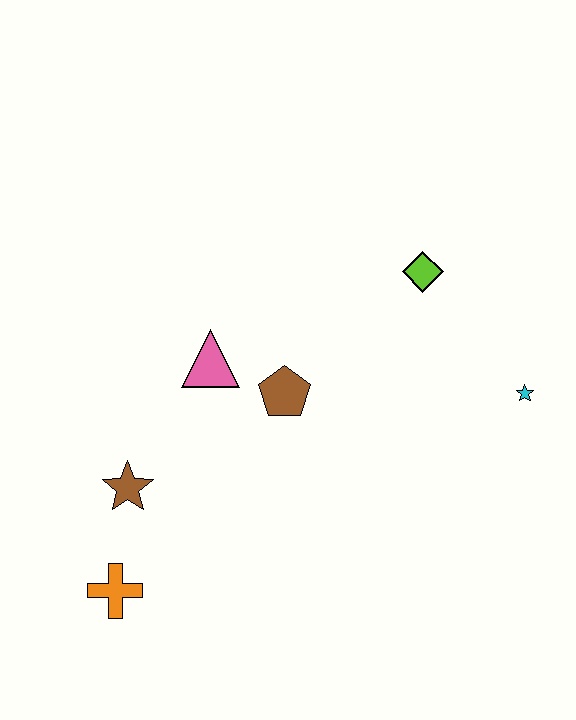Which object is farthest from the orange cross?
The cyan star is farthest from the orange cross.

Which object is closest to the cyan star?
The lime diamond is closest to the cyan star.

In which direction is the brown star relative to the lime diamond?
The brown star is to the left of the lime diamond.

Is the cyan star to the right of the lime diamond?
Yes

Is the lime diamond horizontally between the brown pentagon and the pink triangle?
No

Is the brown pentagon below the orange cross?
No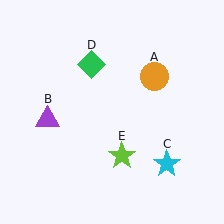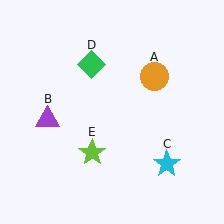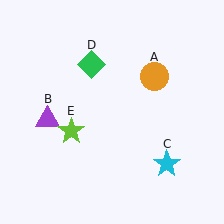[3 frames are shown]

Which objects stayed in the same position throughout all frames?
Orange circle (object A) and purple triangle (object B) and cyan star (object C) and green diamond (object D) remained stationary.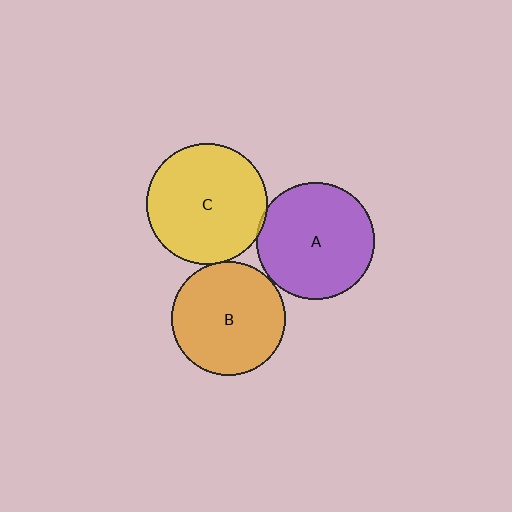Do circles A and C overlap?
Yes.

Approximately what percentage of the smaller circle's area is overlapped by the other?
Approximately 5%.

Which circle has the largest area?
Circle C (yellow).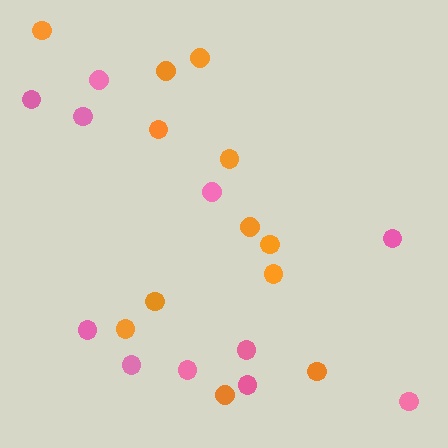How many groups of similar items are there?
There are 2 groups: one group of pink circles (11) and one group of orange circles (12).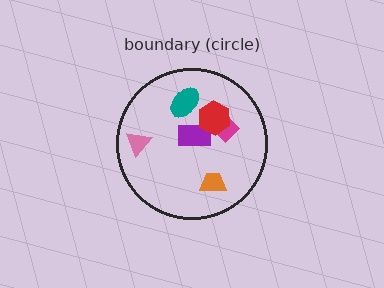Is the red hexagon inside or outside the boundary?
Inside.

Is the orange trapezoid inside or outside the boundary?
Inside.